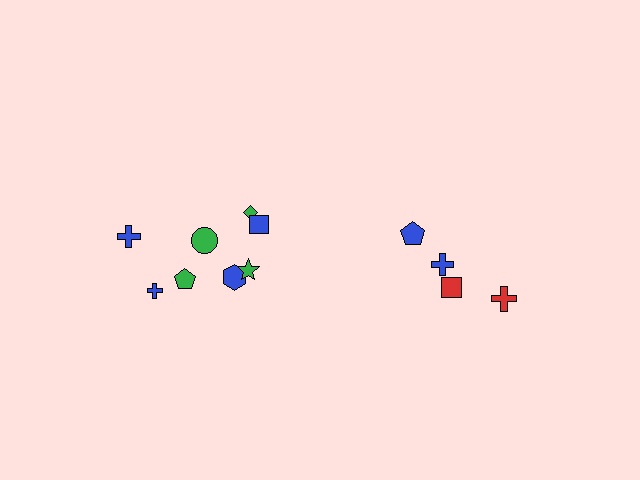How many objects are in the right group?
There are 4 objects.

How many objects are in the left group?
There are 8 objects.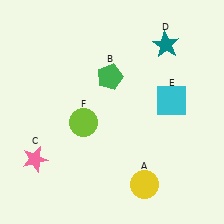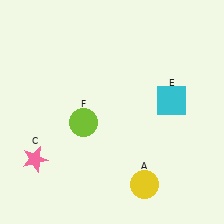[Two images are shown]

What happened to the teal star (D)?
The teal star (D) was removed in Image 2. It was in the top-right area of Image 1.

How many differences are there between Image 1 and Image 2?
There are 2 differences between the two images.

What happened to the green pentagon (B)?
The green pentagon (B) was removed in Image 2. It was in the top-left area of Image 1.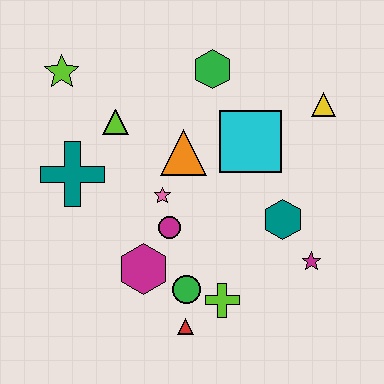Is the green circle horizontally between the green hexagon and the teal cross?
Yes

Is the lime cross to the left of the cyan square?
Yes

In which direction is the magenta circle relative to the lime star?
The magenta circle is below the lime star.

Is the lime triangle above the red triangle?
Yes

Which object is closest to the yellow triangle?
The cyan square is closest to the yellow triangle.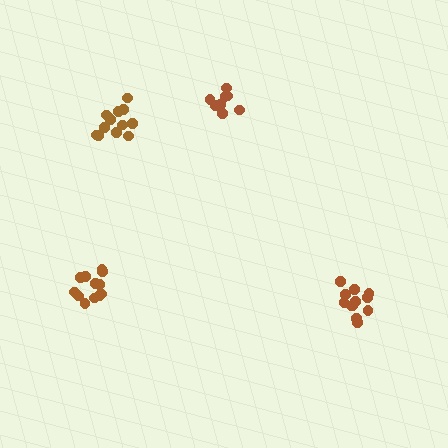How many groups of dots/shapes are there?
There are 4 groups.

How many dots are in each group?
Group 1: 13 dots, Group 2: 8 dots, Group 3: 12 dots, Group 4: 12 dots (45 total).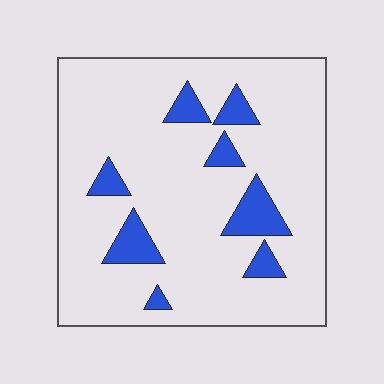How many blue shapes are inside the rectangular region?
8.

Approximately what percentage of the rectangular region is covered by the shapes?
Approximately 15%.